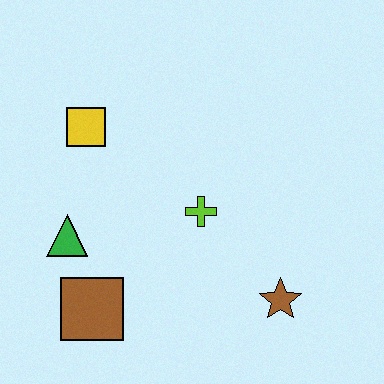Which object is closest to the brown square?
The green triangle is closest to the brown square.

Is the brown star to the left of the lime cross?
No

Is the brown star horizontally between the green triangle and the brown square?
No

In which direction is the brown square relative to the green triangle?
The brown square is below the green triangle.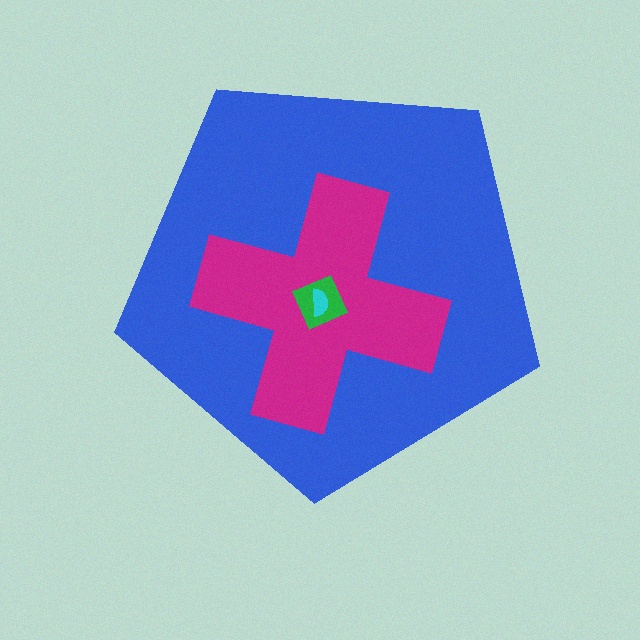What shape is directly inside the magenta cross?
The green diamond.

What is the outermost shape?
The blue pentagon.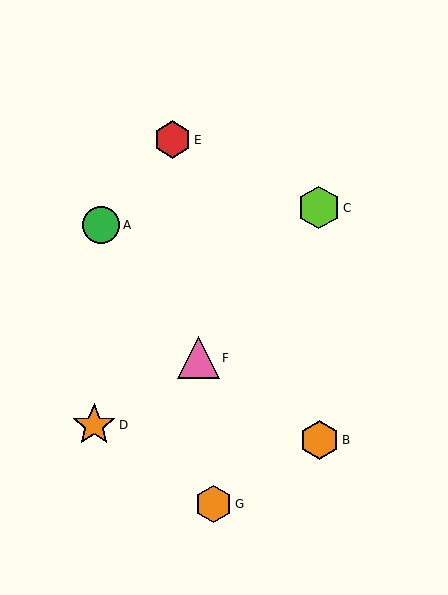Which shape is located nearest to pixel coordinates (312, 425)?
The orange hexagon (labeled B) at (319, 440) is nearest to that location.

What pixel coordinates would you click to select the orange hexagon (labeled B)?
Click at (319, 440) to select the orange hexagon B.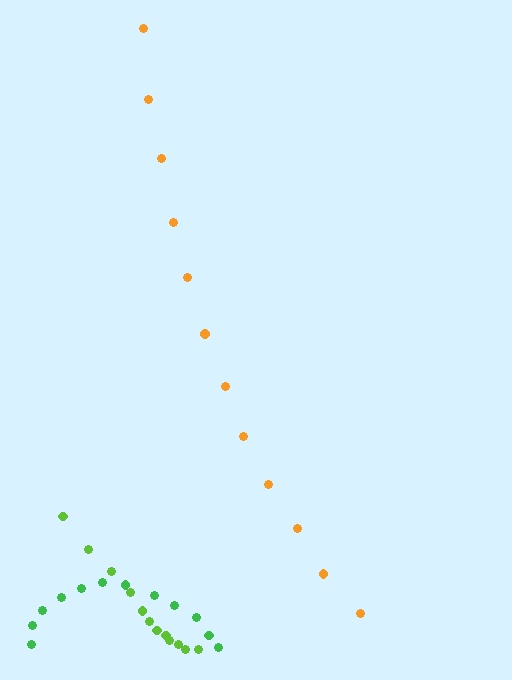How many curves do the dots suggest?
There are 3 distinct paths.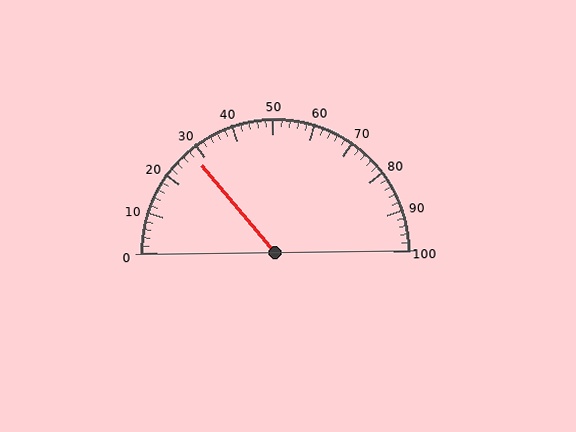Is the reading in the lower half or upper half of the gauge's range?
The reading is in the lower half of the range (0 to 100).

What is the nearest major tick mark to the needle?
The nearest major tick mark is 30.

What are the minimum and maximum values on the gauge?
The gauge ranges from 0 to 100.